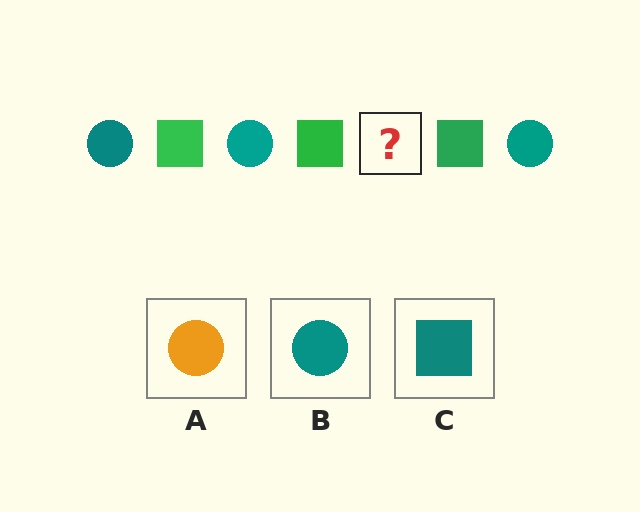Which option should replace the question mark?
Option B.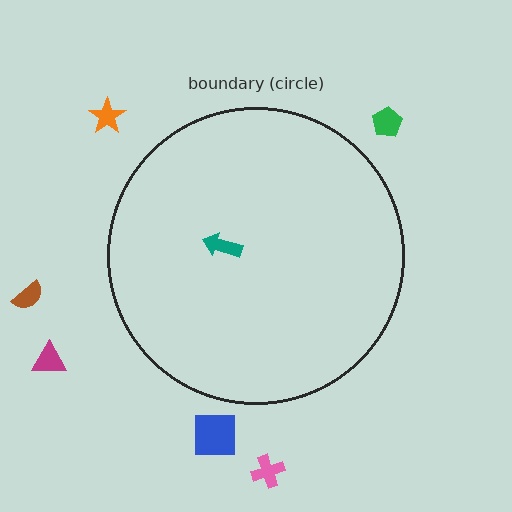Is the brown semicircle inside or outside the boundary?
Outside.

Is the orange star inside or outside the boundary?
Outside.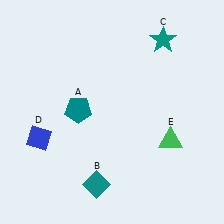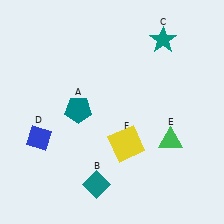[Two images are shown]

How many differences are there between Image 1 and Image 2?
There is 1 difference between the two images.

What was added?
A yellow square (F) was added in Image 2.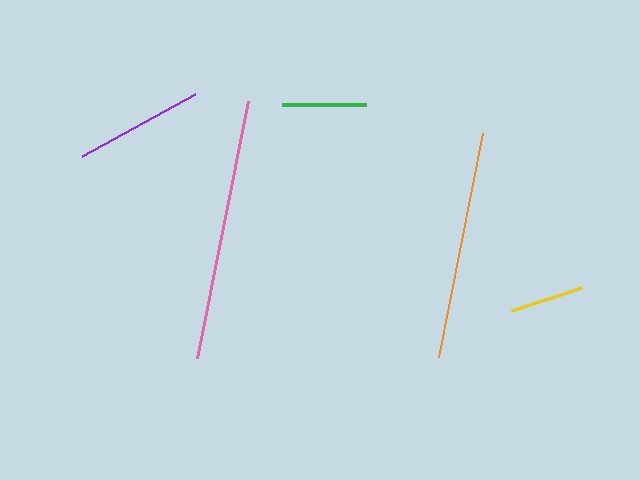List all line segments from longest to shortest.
From longest to shortest: pink, orange, purple, green, yellow.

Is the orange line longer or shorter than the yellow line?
The orange line is longer than the yellow line.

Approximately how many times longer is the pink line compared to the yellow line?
The pink line is approximately 3.6 times the length of the yellow line.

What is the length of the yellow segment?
The yellow segment is approximately 73 pixels long.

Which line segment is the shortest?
The yellow line is the shortest at approximately 73 pixels.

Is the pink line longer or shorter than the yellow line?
The pink line is longer than the yellow line.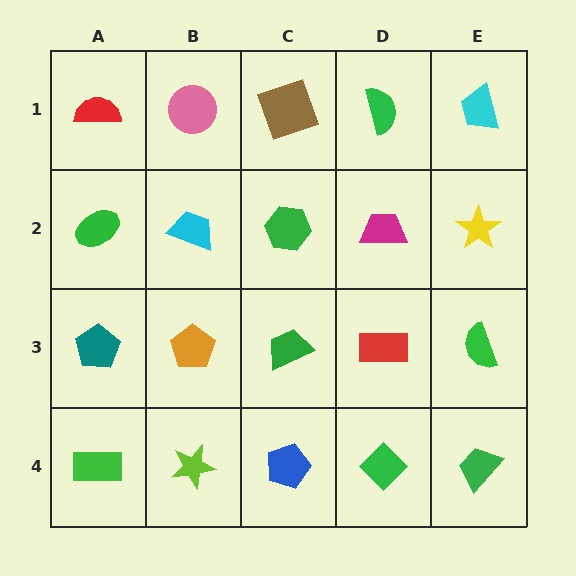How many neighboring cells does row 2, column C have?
4.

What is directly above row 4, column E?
A green semicircle.